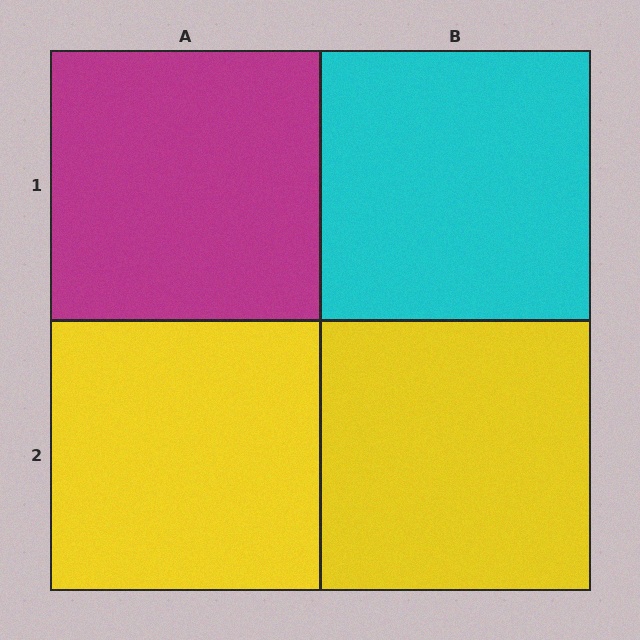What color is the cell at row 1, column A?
Magenta.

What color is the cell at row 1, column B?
Cyan.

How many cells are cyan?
1 cell is cyan.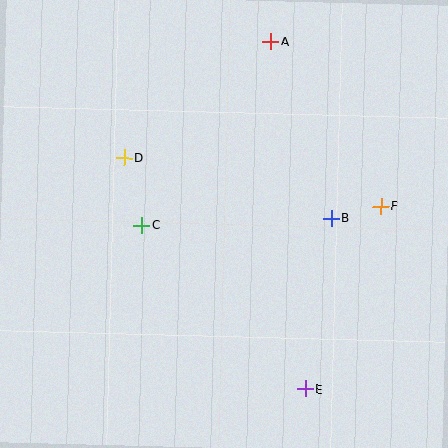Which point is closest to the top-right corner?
Point A is closest to the top-right corner.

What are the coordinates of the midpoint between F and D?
The midpoint between F and D is at (252, 182).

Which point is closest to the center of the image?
Point C at (142, 225) is closest to the center.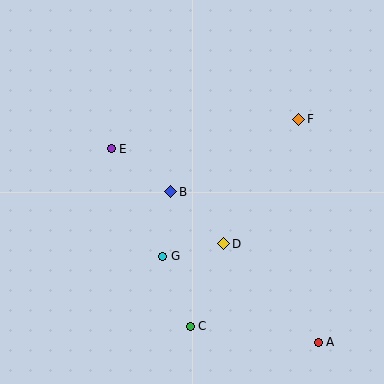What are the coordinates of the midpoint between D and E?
The midpoint between D and E is at (167, 196).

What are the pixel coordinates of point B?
Point B is at (171, 192).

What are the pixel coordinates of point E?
Point E is at (111, 149).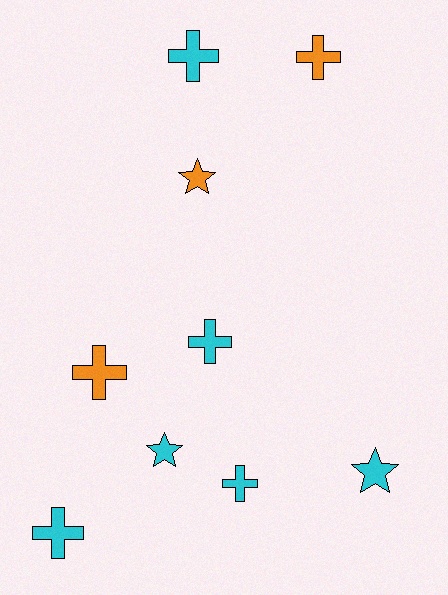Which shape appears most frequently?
Cross, with 6 objects.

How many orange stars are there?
There is 1 orange star.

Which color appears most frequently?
Cyan, with 6 objects.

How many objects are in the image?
There are 9 objects.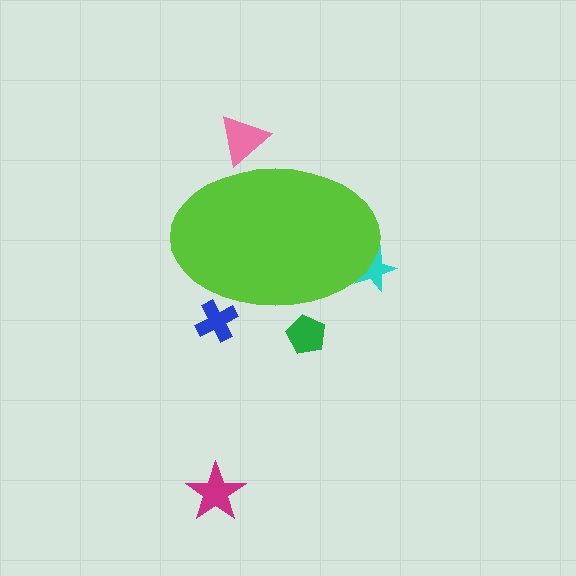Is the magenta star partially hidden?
No, the magenta star is fully visible.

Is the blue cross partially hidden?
Yes, the blue cross is partially hidden behind the lime ellipse.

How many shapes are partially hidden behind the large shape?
4 shapes are partially hidden.